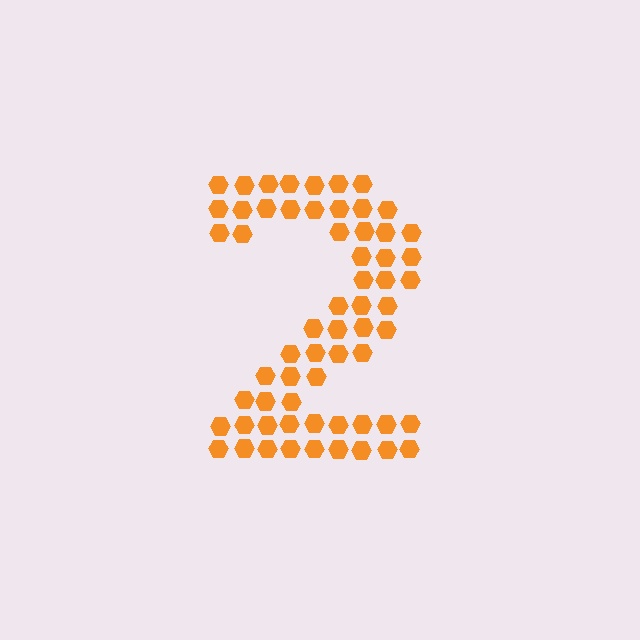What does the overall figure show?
The overall figure shows the digit 2.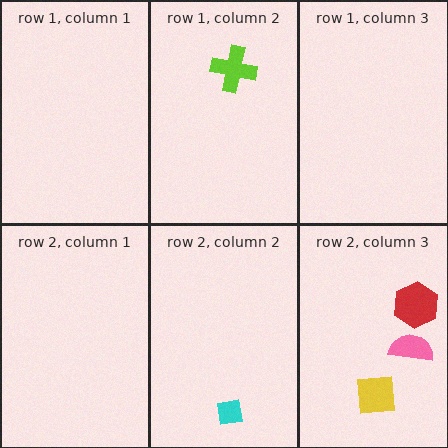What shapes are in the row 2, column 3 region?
The pink semicircle, the yellow square, the red hexagon.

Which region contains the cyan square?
The row 2, column 2 region.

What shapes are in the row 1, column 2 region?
The lime cross.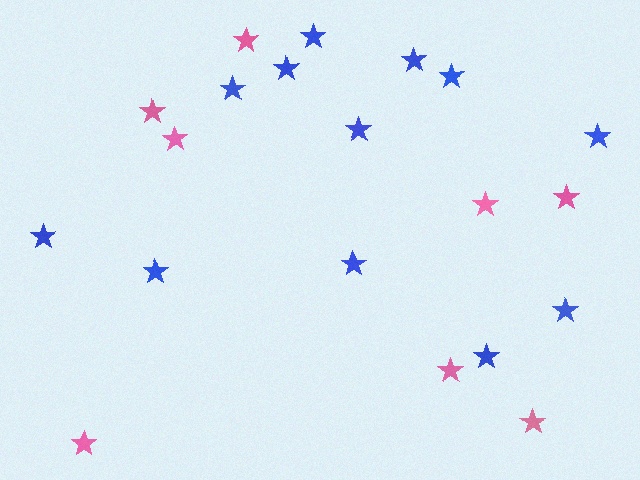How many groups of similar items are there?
There are 2 groups: one group of blue stars (12) and one group of pink stars (8).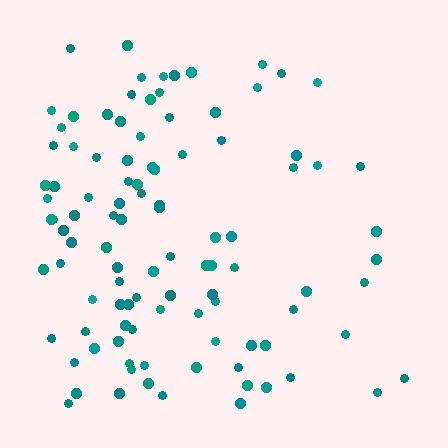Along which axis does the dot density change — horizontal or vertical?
Horizontal.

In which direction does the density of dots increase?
From right to left, with the left side densest.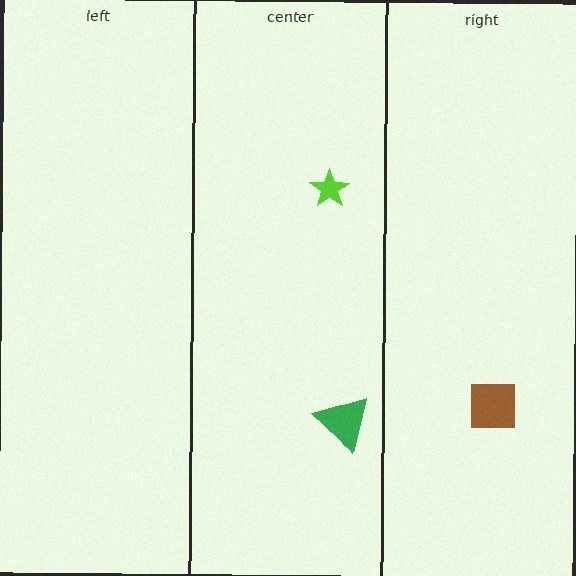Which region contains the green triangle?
The center region.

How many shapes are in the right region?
1.